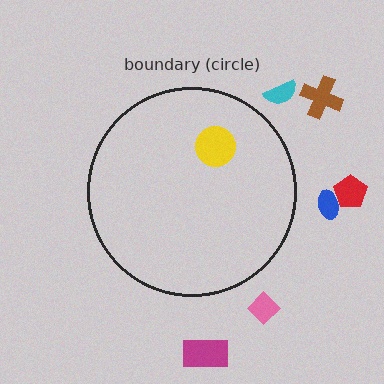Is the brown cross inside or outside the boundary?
Outside.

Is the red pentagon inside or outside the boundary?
Outside.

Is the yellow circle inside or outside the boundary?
Inside.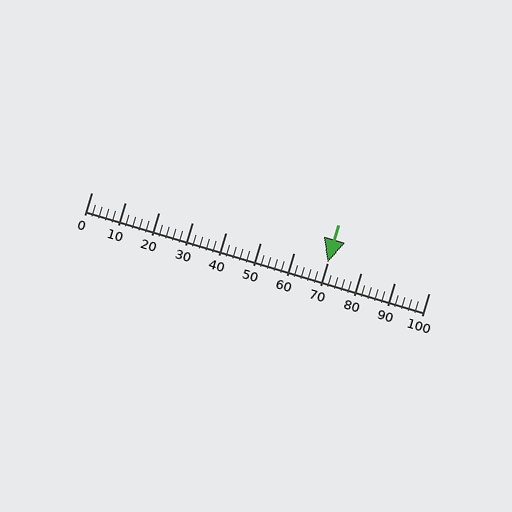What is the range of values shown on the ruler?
The ruler shows values from 0 to 100.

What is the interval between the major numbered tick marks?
The major tick marks are spaced 10 units apart.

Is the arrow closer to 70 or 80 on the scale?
The arrow is closer to 70.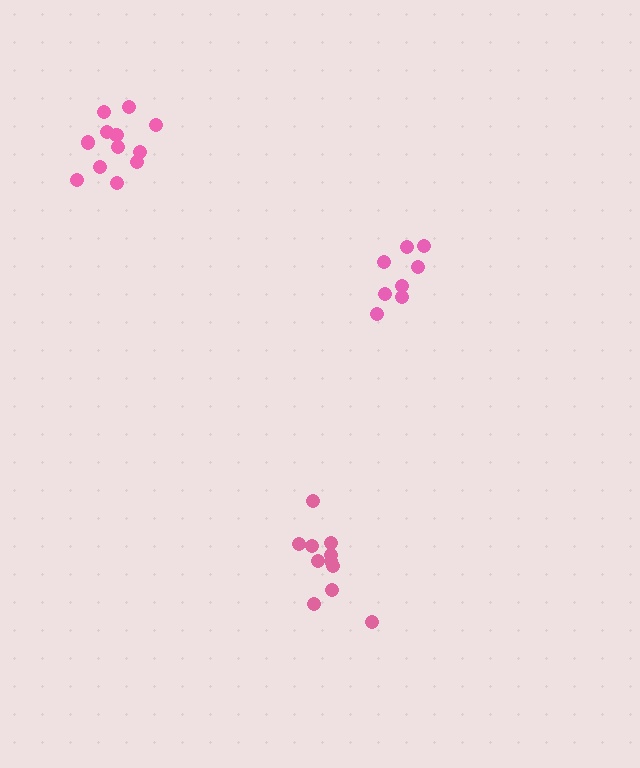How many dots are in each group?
Group 1: 11 dots, Group 2: 8 dots, Group 3: 12 dots (31 total).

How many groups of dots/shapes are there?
There are 3 groups.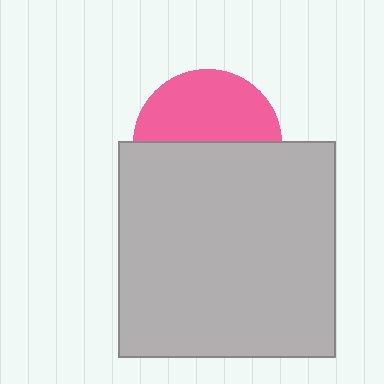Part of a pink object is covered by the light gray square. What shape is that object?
It is a circle.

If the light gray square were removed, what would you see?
You would see the complete pink circle.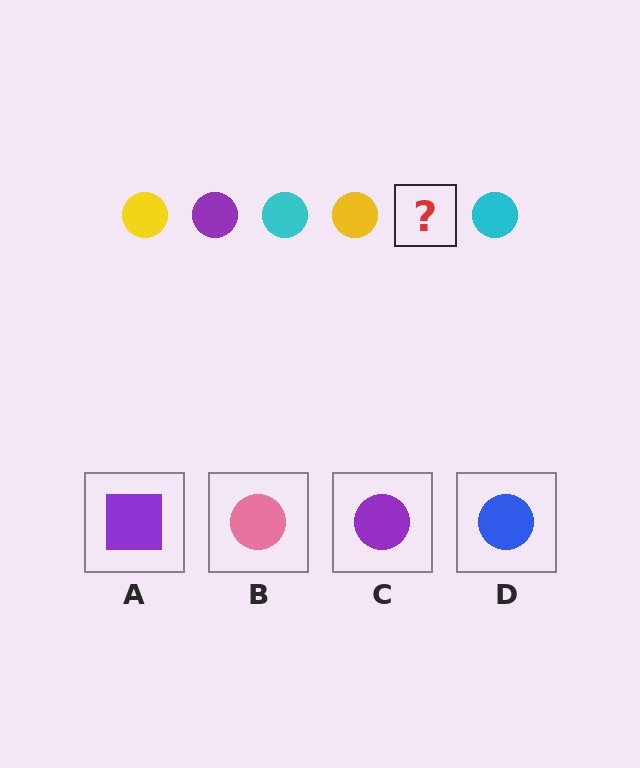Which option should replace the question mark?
Option C.